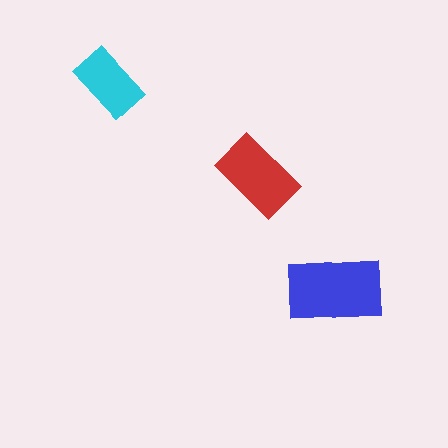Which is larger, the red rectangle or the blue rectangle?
The blue one.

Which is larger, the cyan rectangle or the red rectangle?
The red one.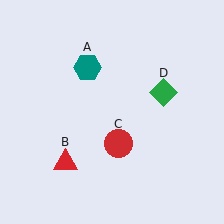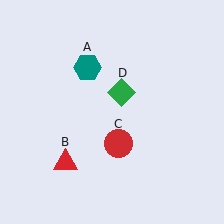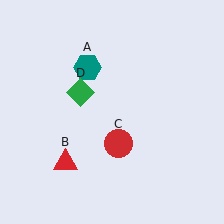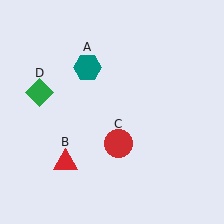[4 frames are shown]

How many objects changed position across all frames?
1 object changed position: green diamond (object D).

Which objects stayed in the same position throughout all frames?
Teal hexagon (object A) and red triangle (object B) and red circle (object C) remained stationary.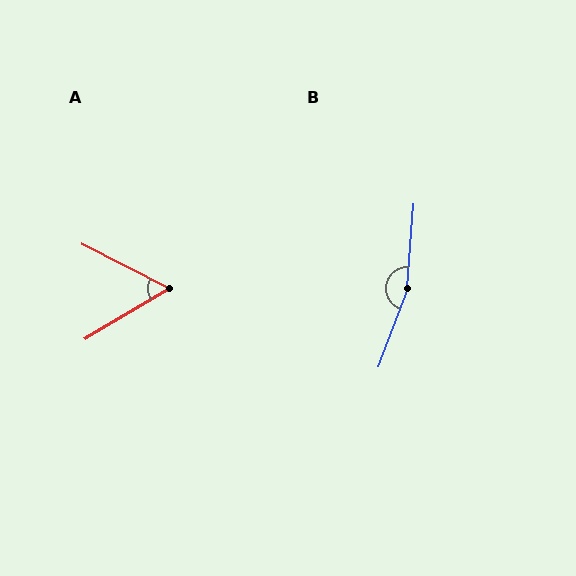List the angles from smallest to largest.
A (58°), B (164°).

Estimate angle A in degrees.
Approximately 58 degrees.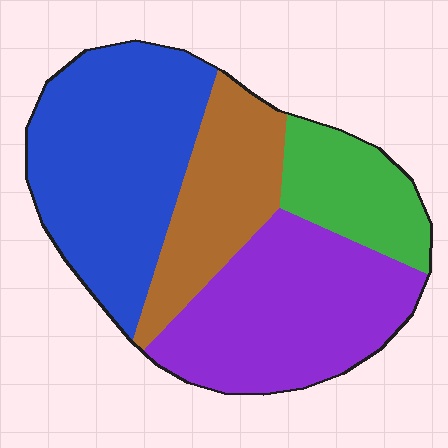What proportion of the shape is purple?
Purple takes up between a quarter and a half of the shape.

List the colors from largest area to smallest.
From largest to smallest: blue, purple, brown, green.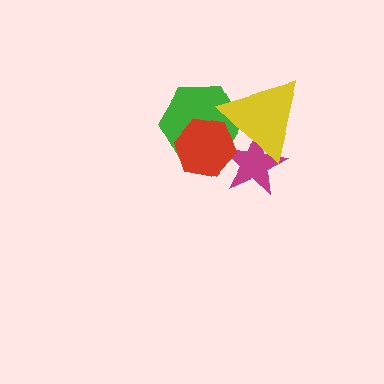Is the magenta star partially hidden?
Yes, it is partially covered by another shape.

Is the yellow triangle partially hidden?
Yes, it is partially covered by another shape.